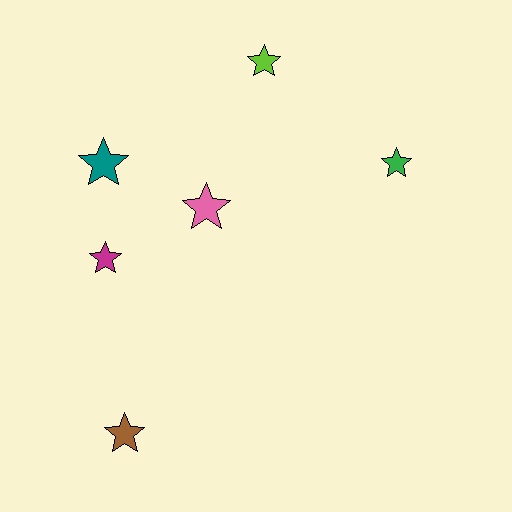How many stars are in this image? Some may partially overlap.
There are 6 stars.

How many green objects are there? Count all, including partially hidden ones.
There is 1 green object.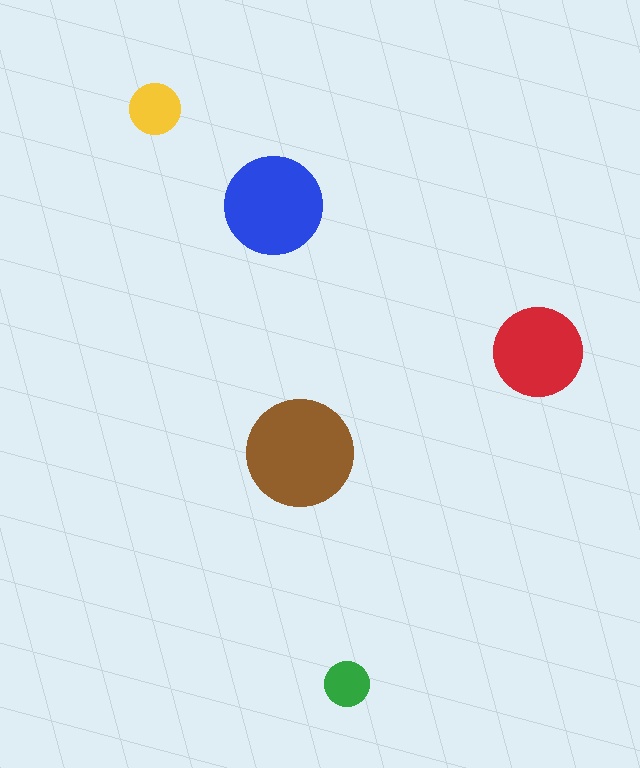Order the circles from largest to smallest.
the brown one, the blue one, the red one, the yellow one, the green one.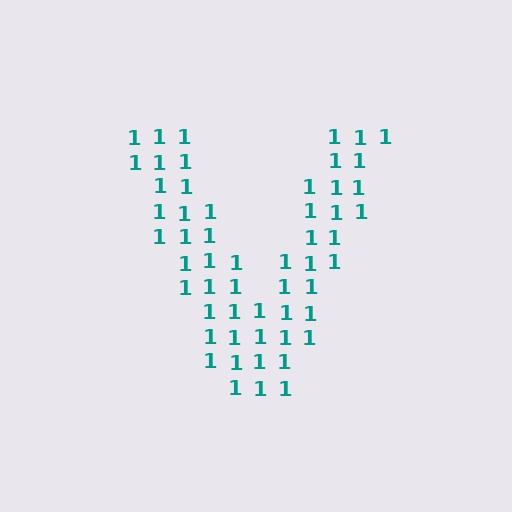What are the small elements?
The small elements are digit 1's.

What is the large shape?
The large shape is the letter V.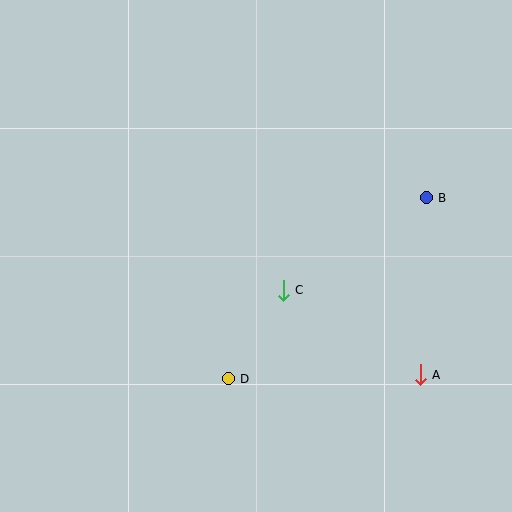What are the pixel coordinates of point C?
Point C is at (283, 290).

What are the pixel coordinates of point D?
Point D is at (228, 379).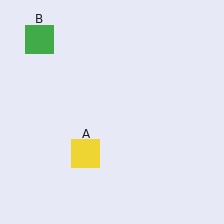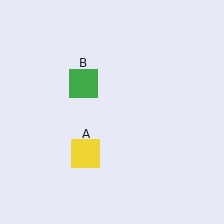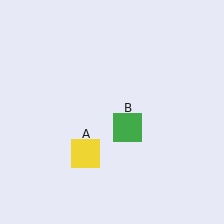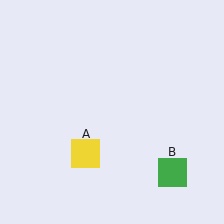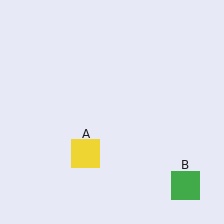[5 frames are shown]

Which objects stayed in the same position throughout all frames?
Yellow square (object A) remained stationary.